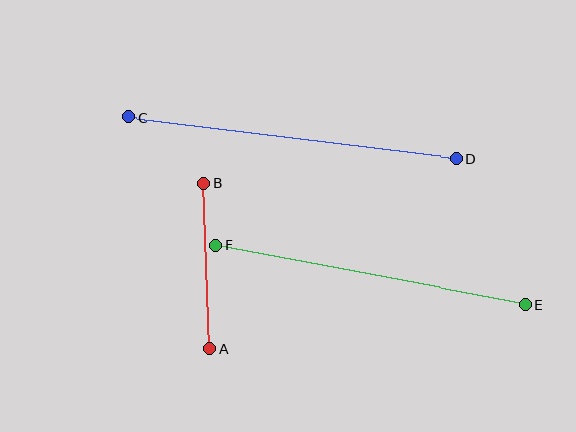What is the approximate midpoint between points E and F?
The midpoint is at approximately (370, 275) pixels.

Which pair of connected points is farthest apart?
Points C and D are farthest apart.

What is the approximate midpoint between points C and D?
The midpoint is at approximately (293, 138) pixels.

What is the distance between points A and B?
The distance is approximately 166 pixels.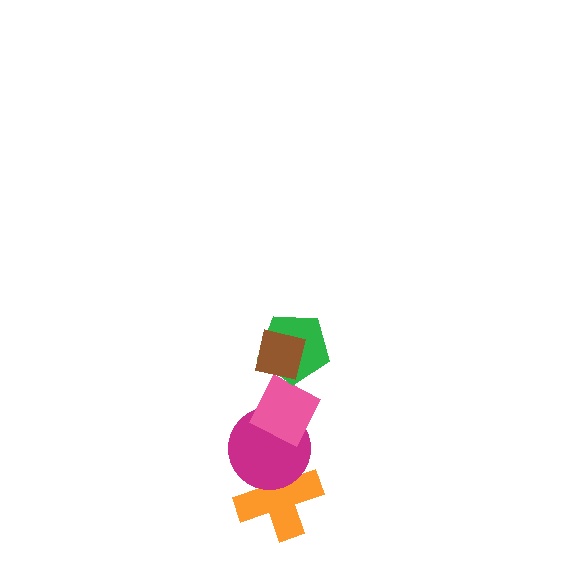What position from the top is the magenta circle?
The magenta circle is 4th from the top.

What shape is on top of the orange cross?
The magenta circle is on top of the orange cross.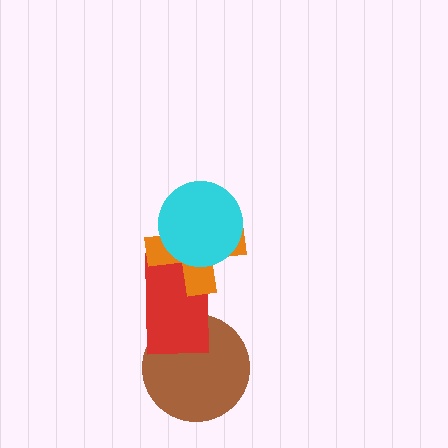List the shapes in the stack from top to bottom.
From top to bottom: the cyan circle, the orange cross, the red rectangle, the brown circle.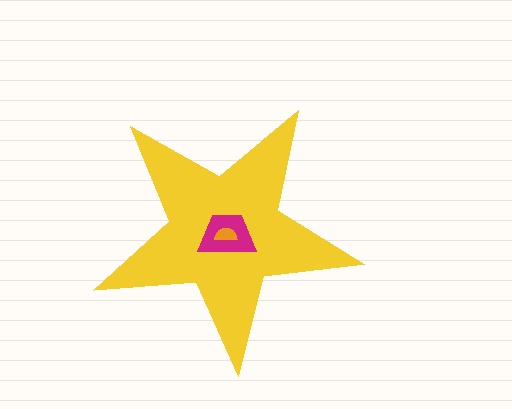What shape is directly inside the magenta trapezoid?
The orange semicircle.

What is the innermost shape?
The orange semicircle.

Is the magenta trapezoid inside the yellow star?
Yes.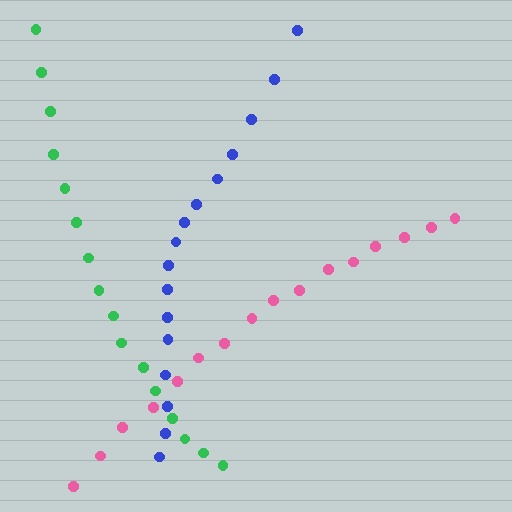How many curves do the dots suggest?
There are 3 distinct paths.